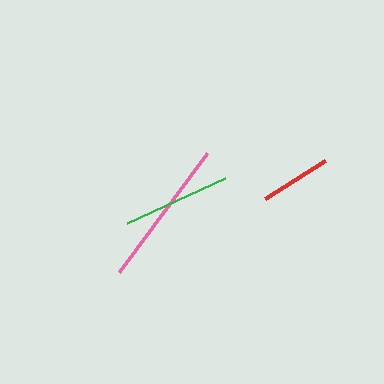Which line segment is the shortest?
The red line is the shortest at approximately 71 pixels.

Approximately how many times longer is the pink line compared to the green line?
The pink line is approximately 1.4 times the length of the green line.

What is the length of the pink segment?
The pink segment is approximately 148 pixels long.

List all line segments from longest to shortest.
From longest to shortest: pink, green, red.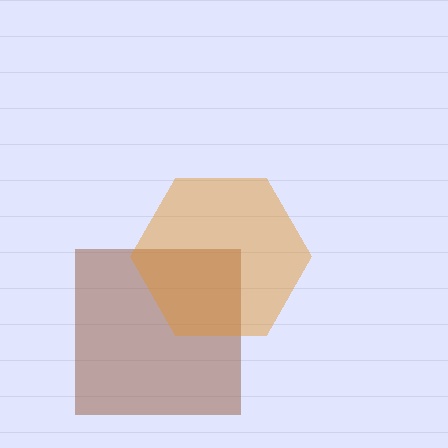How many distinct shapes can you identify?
There are 2 distinct shapes: a brown square, an orange hexagon.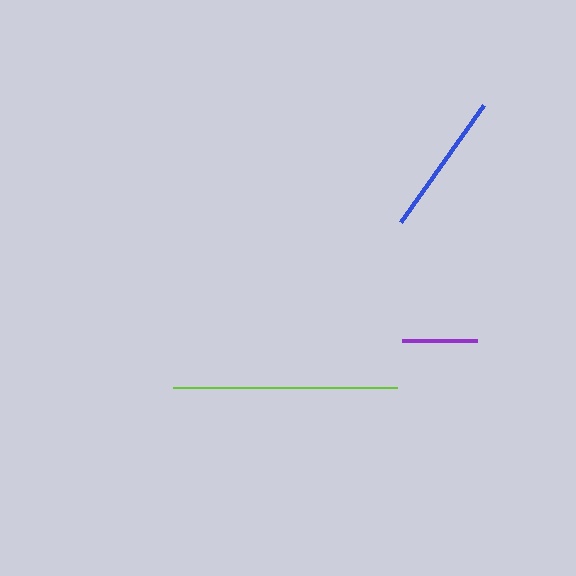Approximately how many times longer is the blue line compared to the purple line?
The blue line is approximately 1.9 times the length of the purple line.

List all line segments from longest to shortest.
From longest to shortest: lime, blue, purple.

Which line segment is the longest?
The lime line is the longest at approximately 223 pixels.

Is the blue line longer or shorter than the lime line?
The lime line is longer than the blue line.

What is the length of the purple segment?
The purple segment is approximately 75 pixels long.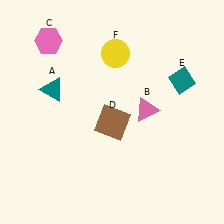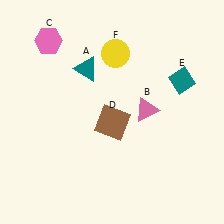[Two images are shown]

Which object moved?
The teal triangle (A) moved right.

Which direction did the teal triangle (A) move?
The teal triangle (A) moved right.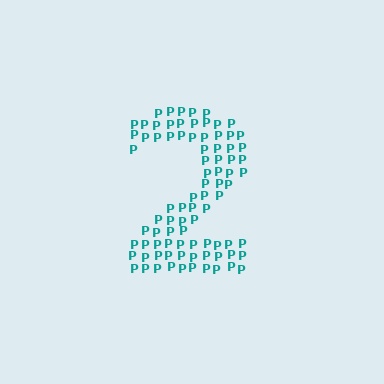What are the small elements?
The small elements are letter P's.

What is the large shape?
The large shape is the digit 2.